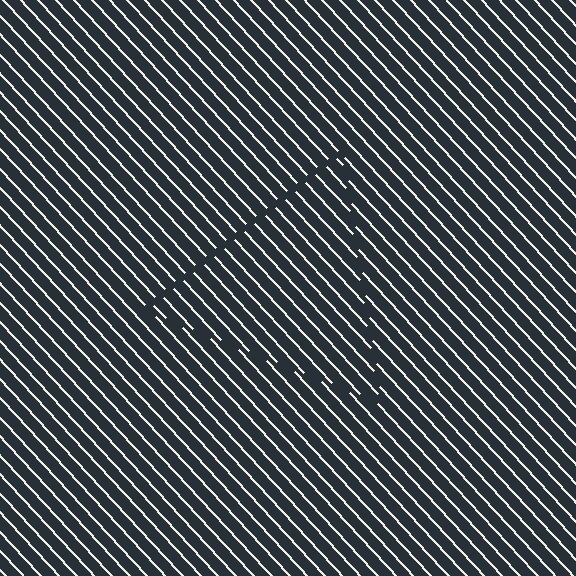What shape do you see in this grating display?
An illusory triangle. The interior of the shape contains the same grating, shifted by half a period — the contour is defined by the phase discontinuity where line-ends from the inner and outer gratings abut.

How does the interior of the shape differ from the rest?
The interior of the shape contains the same grating, shifted by half a period — the contour is defined by the phase discontinuity where line-ends from the inner and outer gratings abut.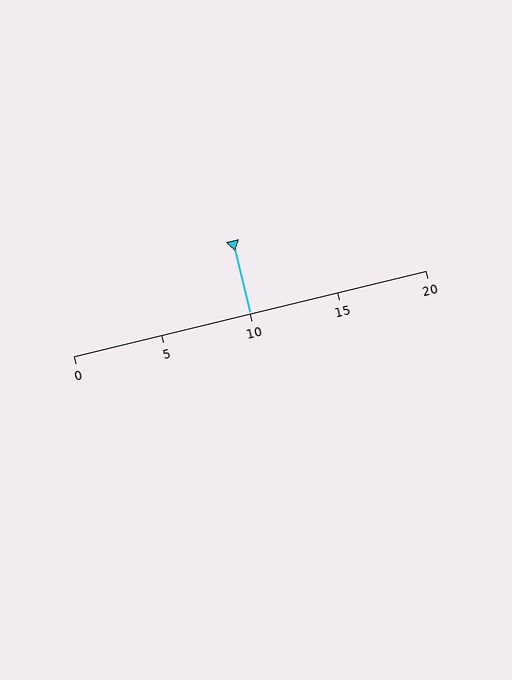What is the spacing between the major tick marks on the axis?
The major ticks are spaced 5 apart.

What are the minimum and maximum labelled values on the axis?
The axis runs from 0 to 20.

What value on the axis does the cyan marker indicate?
The marker indicates approximately 10.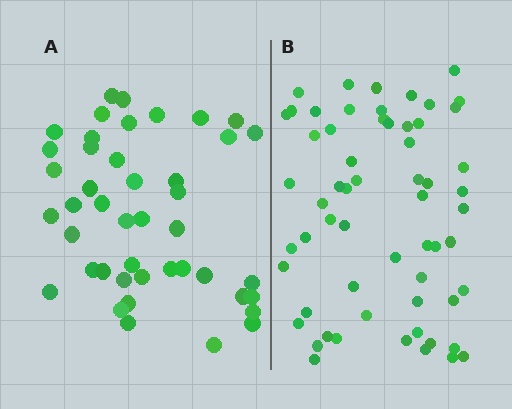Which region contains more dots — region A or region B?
Region B (the right region) has more dots.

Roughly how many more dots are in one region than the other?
Region B has approximately 15 more dots than region A.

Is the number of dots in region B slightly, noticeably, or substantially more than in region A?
Region B has noticeably more, but not dramatically so. The ratio is roughly 1.4 to 1.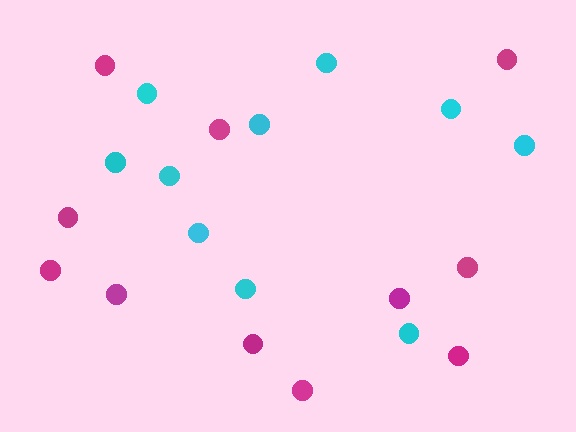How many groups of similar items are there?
There are 2 groups: one group of magenta circles (11) and one group of cyan circles (10).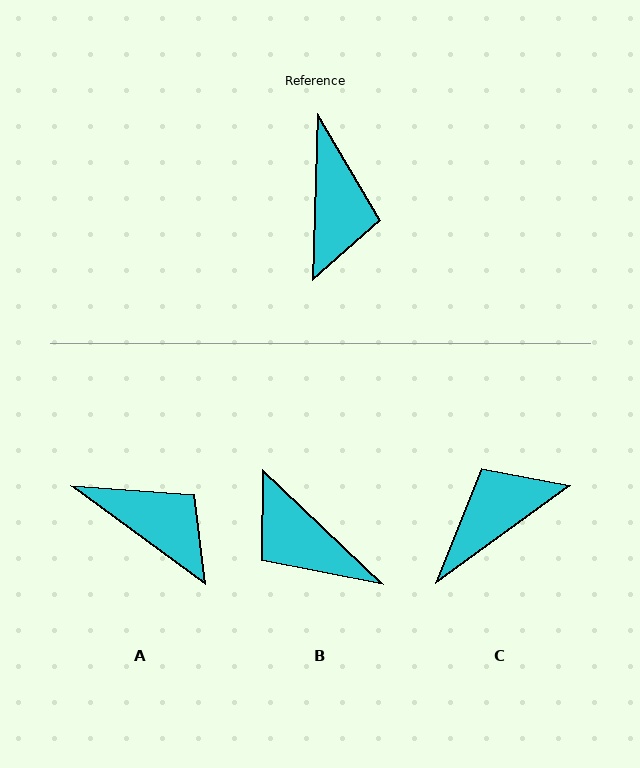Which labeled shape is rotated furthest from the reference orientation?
B, about 132 degrees away.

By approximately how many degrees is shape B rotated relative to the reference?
Approximately 132 degrees clockwise.